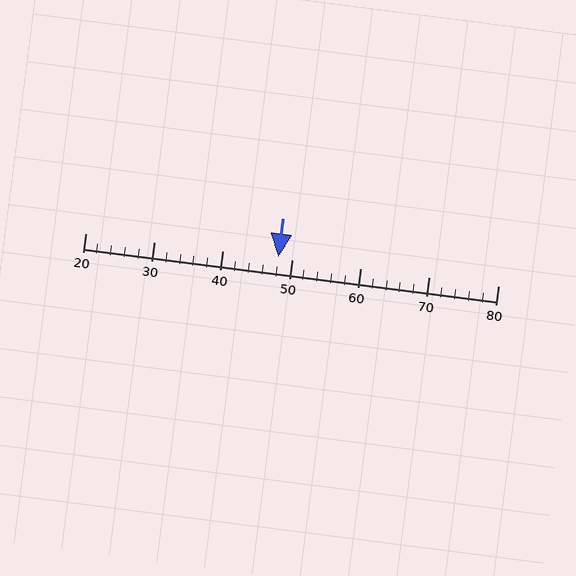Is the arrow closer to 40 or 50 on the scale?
The arrow is closer to 50.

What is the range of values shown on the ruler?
The ruler shows values from 20 to 80.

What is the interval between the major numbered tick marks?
The major tick marks are spaced 10 units apart.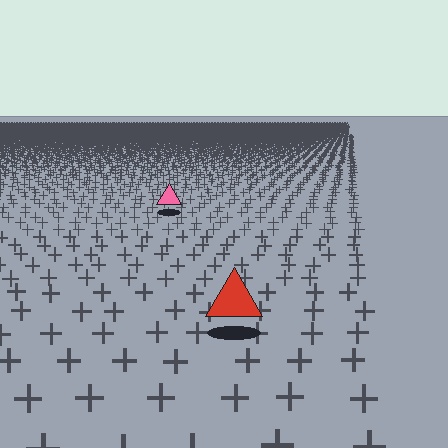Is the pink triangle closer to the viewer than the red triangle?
No. The red triangle is closer — you can tell from the texture gradient: the ground texture is coarser near it.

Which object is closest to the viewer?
The red triangle is closest. The texture marks near it are larger and more spread out.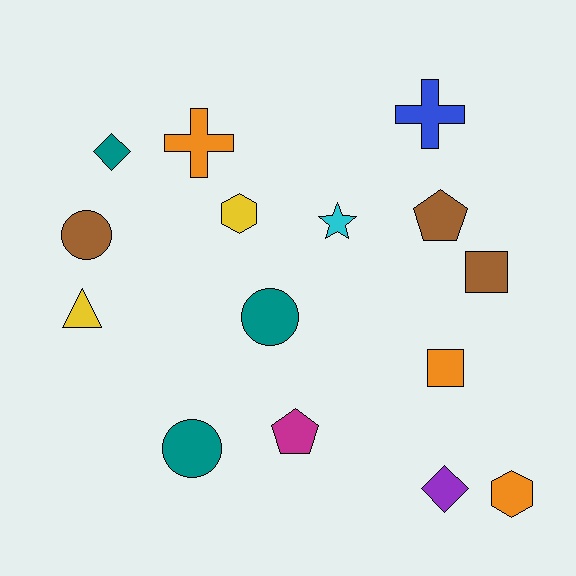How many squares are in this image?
There are 2 squares.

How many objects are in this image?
There are 15 objects.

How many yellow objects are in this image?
There are 2 yellow objects.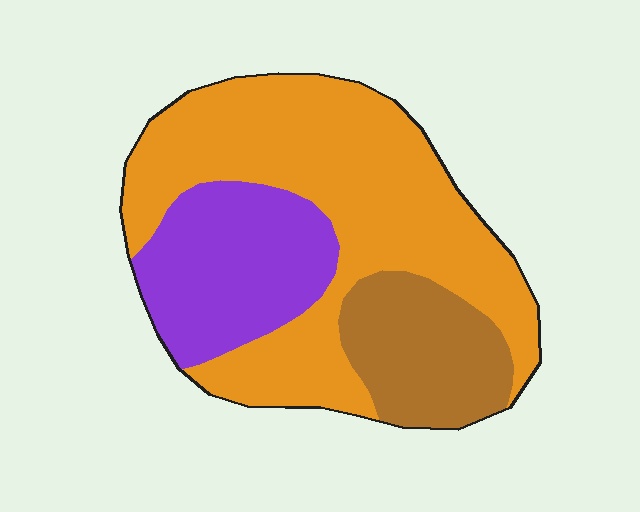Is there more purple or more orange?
Orange.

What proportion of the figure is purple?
Purple covers 24% of the figure.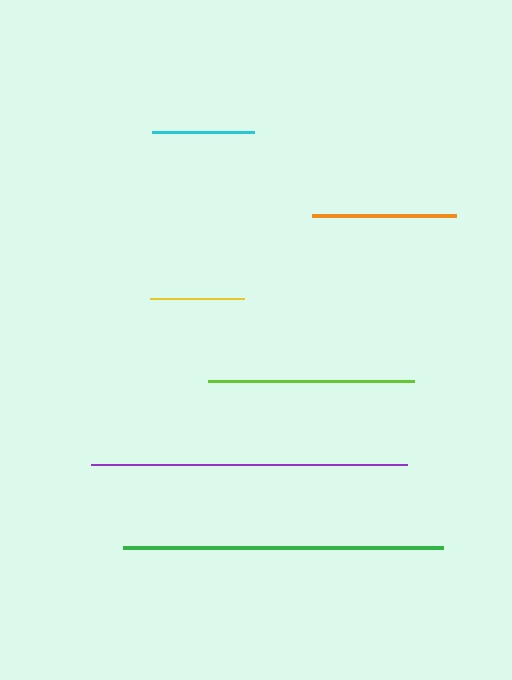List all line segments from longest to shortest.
From longest to shortest: green, purple, lime, orange, cyan, yellow.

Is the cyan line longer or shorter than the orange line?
The orange line is longer than the cyan line.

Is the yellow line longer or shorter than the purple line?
The purple line is longer than the yellow line.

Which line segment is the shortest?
The yellow line is the shortest at approximately 94 pixels.